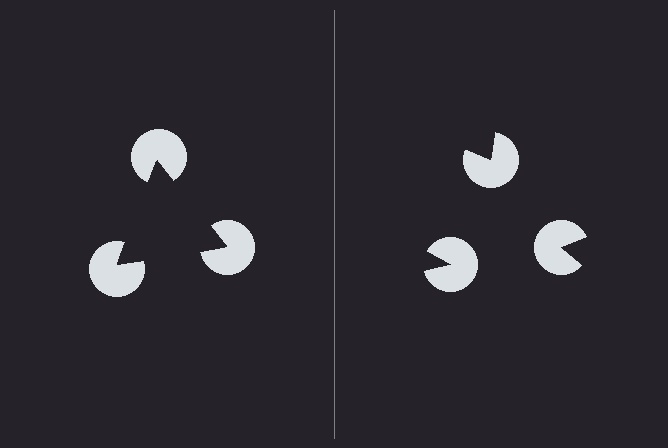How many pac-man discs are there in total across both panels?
6 — 3 on each side.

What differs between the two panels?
The pac-man discs are positioned identically on both sides; only the wedge orientations differ. On the left they align to a triangle; on the right they are misaligned.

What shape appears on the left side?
An illusory triangle.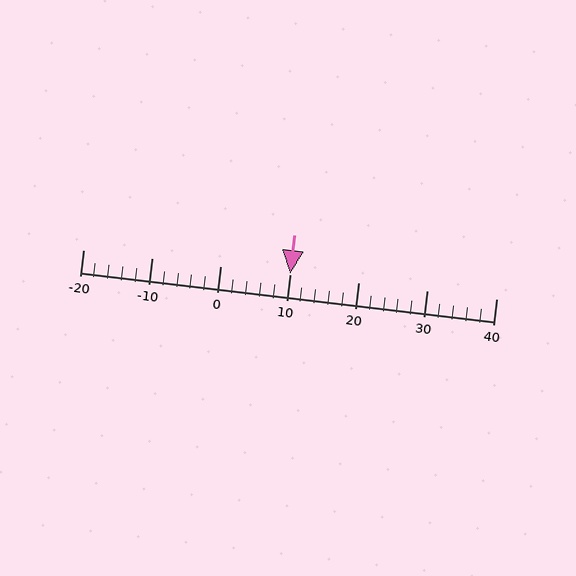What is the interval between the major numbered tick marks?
The major tick marks are spaced 10 units apart.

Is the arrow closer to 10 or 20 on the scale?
The arrow is closer to 10.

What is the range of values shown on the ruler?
The ruler shows values from -20 to 40.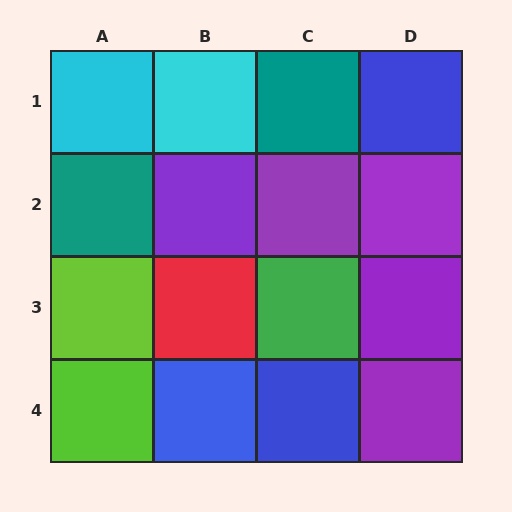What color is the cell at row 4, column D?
Purple.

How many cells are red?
1 cell is red.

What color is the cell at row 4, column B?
Blue.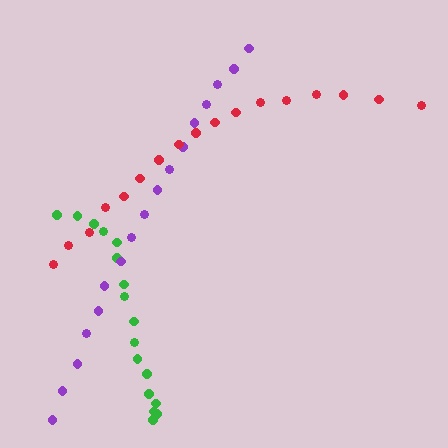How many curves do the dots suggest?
There are 3 distinct paths.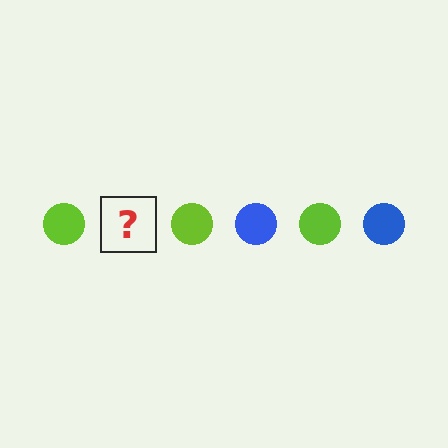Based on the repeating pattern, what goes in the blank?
The blank should be a blue circle.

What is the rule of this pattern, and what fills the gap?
The rule is that the pattern cycles through lime, blue circles. The gap should be filled with a blue circle.